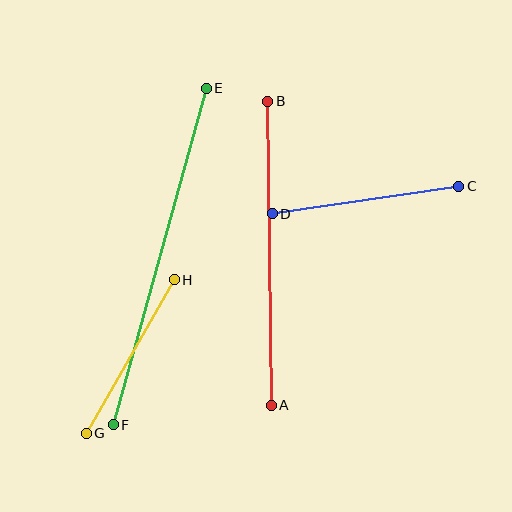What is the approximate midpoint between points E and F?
The midpoint is at approximately (160, 256) pixels.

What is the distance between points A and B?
The distance is approximately 304 pixels.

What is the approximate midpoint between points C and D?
The midpoint is at approximately (366, 200) pixels.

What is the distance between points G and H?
The distance is approximately 177 pixels.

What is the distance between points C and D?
The distance is approximately 188 pixels.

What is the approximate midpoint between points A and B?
The midpoint is at approximately (269, 253) pixels.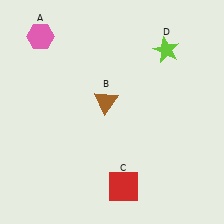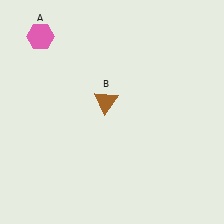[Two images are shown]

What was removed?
The lime star (D), the red square (C) were removed in Image 2.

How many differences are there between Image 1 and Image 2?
There are 2 differences between the two images.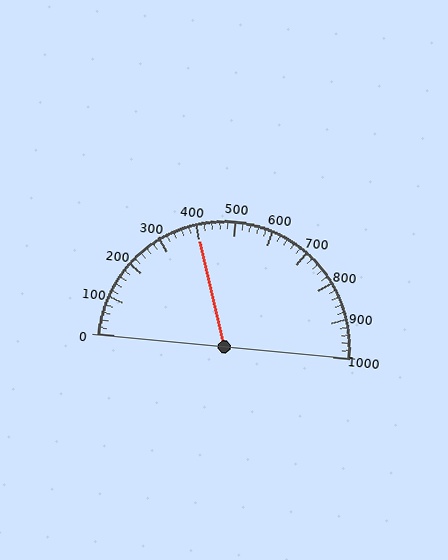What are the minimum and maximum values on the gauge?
The gauge ranges from 0 to 1000.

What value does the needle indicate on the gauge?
The needle indicates approximately 400.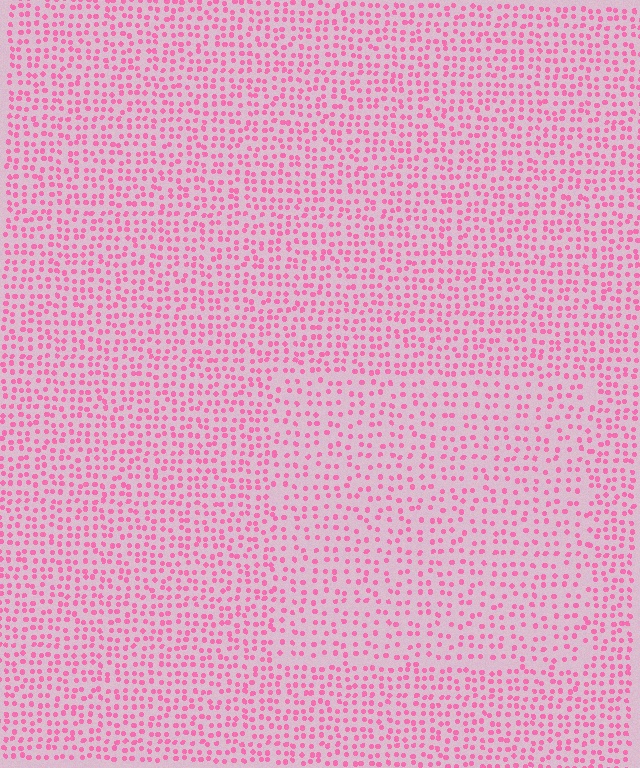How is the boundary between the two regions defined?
The boundary is defined by a change in element density (approximately 1.5x ratio). All elements are the same color, size, and shape.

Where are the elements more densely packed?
The elements are more densely packed outside the rectangle boundary.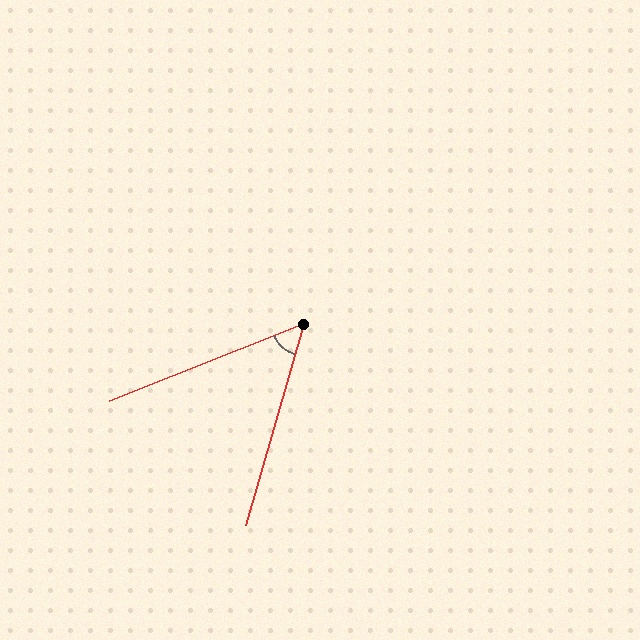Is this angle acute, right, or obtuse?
It is acute.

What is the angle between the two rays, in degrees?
Approximately 52 degrees.